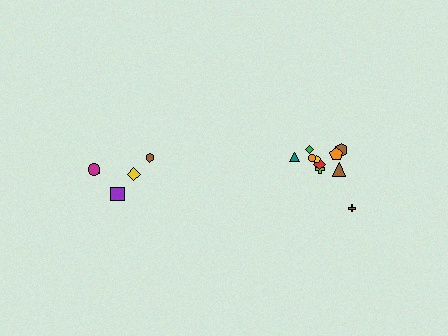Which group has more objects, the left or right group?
The right group.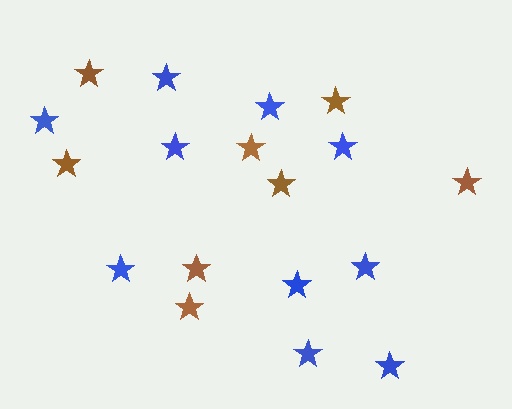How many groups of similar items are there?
There are 2 groups: one group of brown stars (8) and one group of blue stars (10).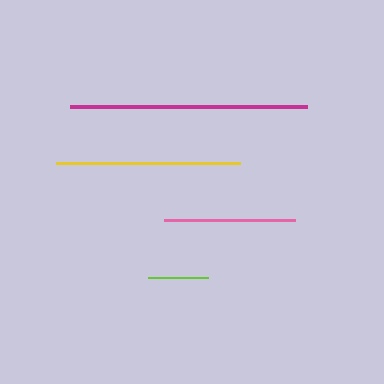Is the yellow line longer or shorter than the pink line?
The yellow line is longer than the pink line.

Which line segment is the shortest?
The lime line is the shortest at approximately 60 pixels.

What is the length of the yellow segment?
The yellow segment is approximately 184 pixels long.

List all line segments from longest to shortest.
From longest to shortest: magenta, yellow, pink, lime.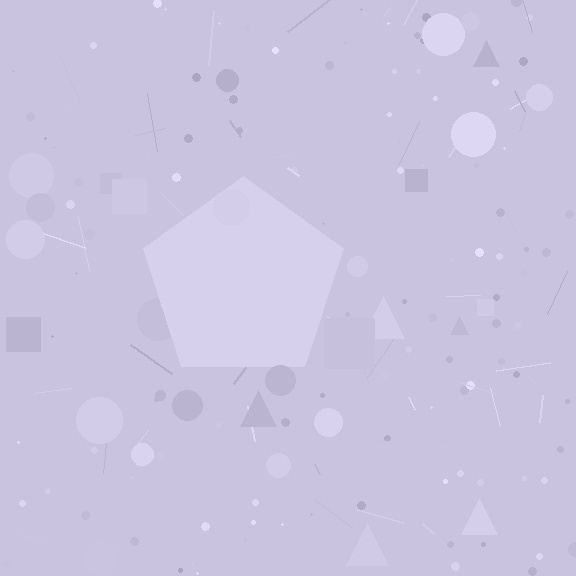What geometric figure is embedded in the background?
A pentagon is embedded in the background.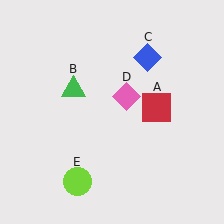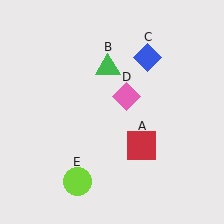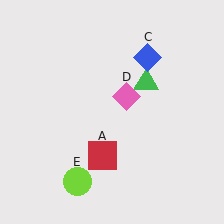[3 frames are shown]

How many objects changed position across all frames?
2 objects changed position: red square (object A), green triangle (object B).